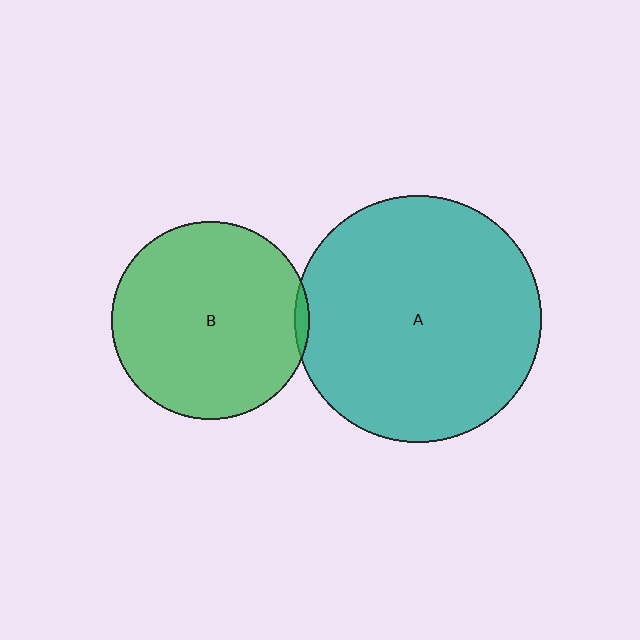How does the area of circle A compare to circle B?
Approximately 1.6 times.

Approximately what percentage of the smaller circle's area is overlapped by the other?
Approximately 5%.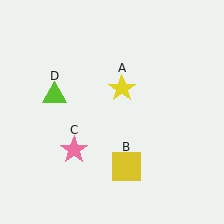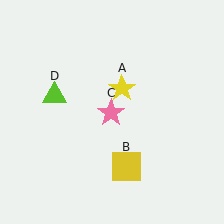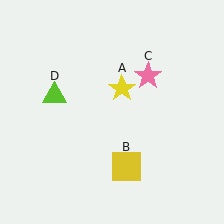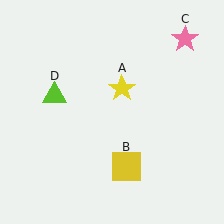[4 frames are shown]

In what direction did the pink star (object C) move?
The pink star (object C) moved up and to the right.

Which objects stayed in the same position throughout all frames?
Yellow star (object A) and yellow square (object B) and lime triangle (object D) remained stationary.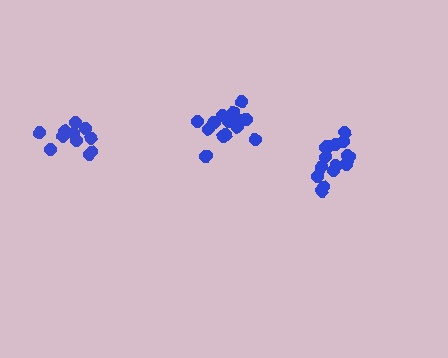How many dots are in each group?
Group 1: 11 dots, Group 2: 14 dots, Group 3: 15 dots (40 total).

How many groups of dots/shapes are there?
There are 3 groups.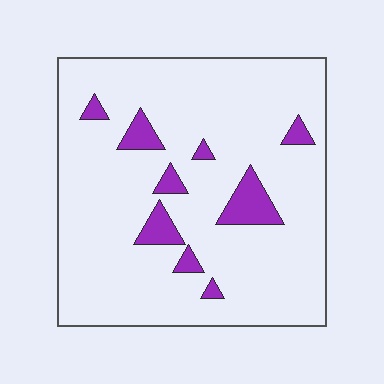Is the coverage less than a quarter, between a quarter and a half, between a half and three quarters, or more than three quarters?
Less than a quarter.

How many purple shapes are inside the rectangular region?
9.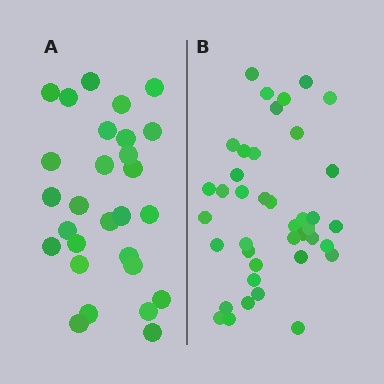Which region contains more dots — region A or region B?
Region B (the right region) has more dots.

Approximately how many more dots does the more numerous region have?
Region B has roughly 12 or so more dots than region A.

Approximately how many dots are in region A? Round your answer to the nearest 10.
About 30 dots. (The exact count is 28, which rounds to 30.)